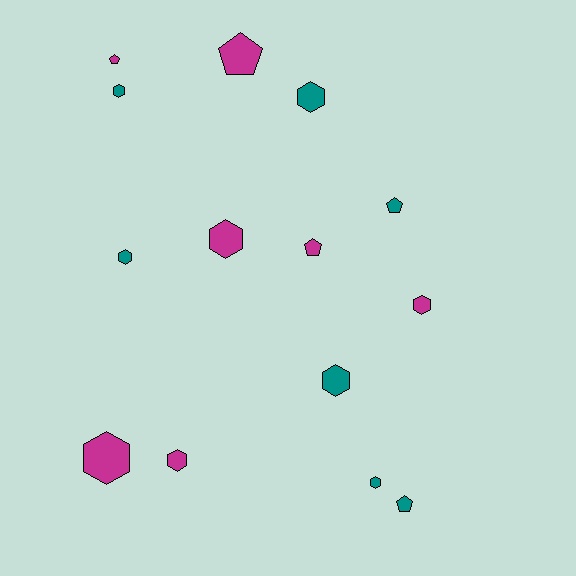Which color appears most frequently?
Teal, with 7 objects.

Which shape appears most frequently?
Hexagon, with 9 objects.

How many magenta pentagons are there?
There are 3 magenta pentagons.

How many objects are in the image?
There are 14 objects.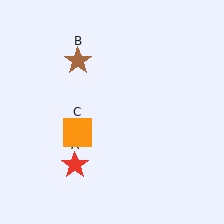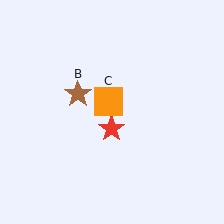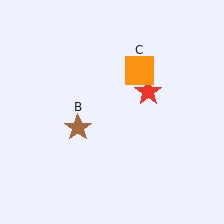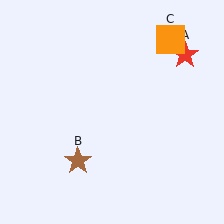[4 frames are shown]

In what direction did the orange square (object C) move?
The orange square (object C) moved up and to the right.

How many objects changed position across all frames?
3 objects changed position: red star (object A), brown star (object B), orange square (object C).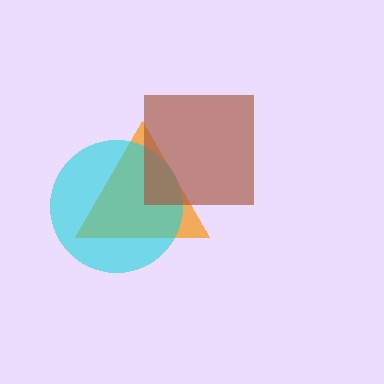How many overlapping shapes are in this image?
There are 3 overlapping shapes in the image.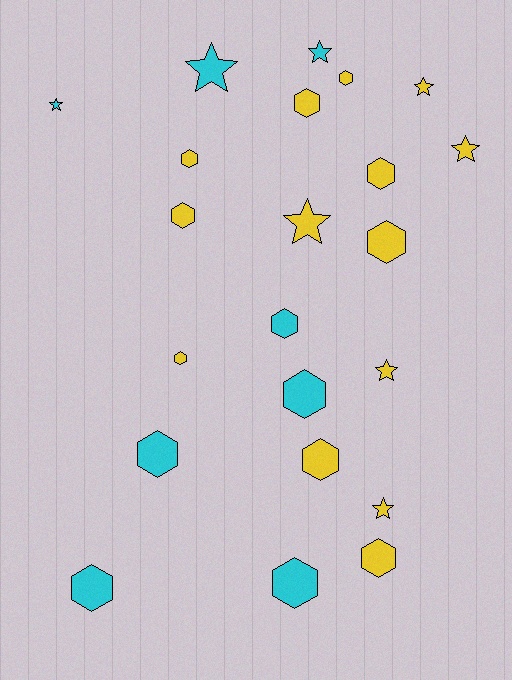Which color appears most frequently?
Yellow, with 14 objects.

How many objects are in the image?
There are 22 objects.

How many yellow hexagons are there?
There are 9 yellow hexagons.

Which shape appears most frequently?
Hexagon, with 14 objects.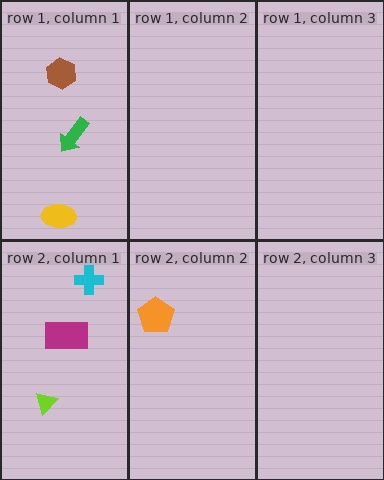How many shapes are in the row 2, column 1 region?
3.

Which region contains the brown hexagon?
The row 1, column 1 region.